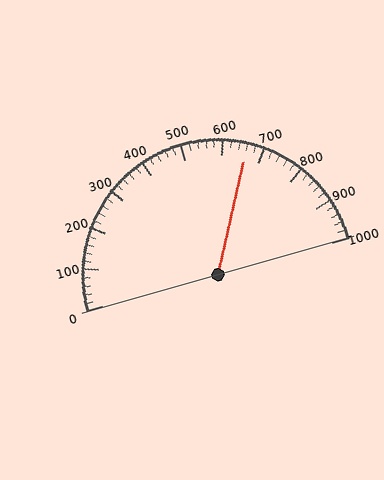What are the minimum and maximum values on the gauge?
The gauge ranges from 0 to 1000.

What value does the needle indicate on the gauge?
The needle indicates approximately 660.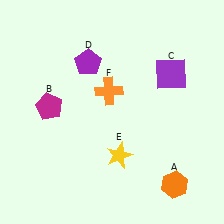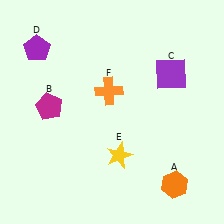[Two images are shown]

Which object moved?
The purple pentagon (D) moved left.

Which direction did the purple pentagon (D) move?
The purple pentagon (D) moved left.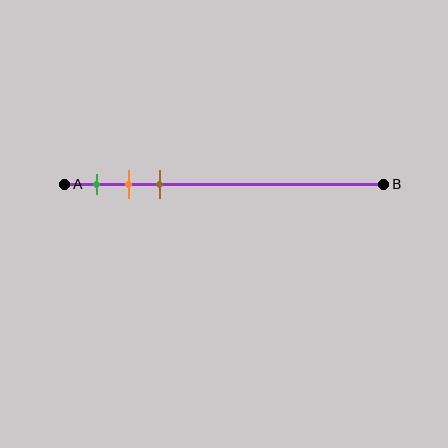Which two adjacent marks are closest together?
The orange and brown marks are the closest adjacent pair.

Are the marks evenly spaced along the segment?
Yes, the marks are approximately evenly spaced.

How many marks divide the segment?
There are 3 marks dividing the segment.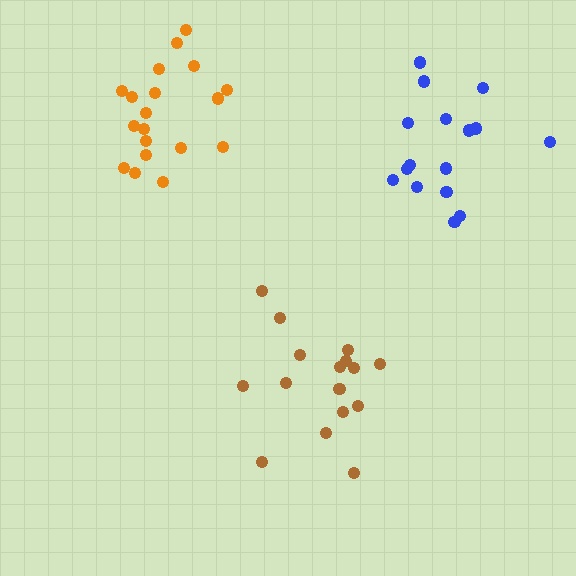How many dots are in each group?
Group 1: 16 dots, Group 2: 16 dots, Group 3: 19 dots (51 total).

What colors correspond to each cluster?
The clusters are colored: brown, blue, orange.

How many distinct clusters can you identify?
There are 3 distinct clusters.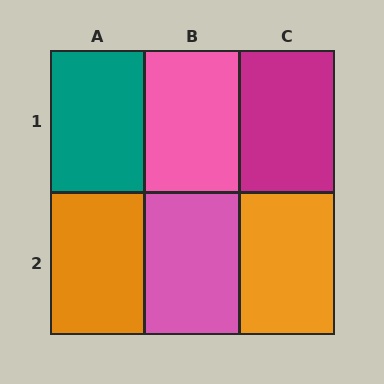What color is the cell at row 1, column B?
Pink.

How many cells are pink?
2 cells are pink.